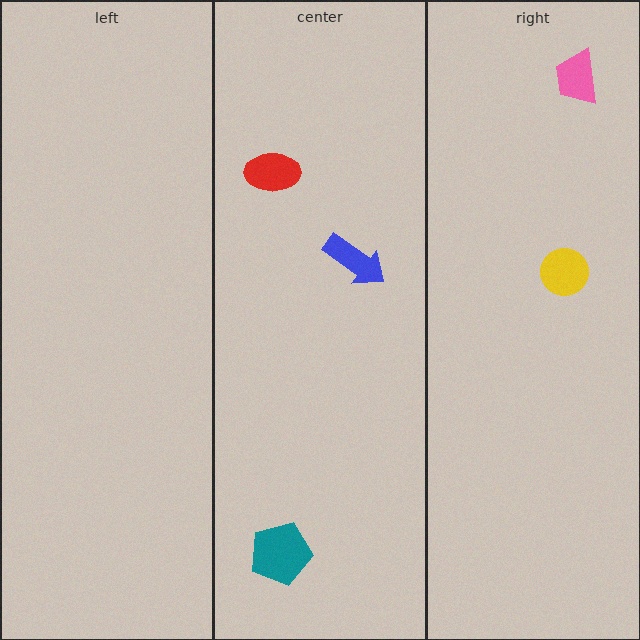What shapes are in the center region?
The blue arrow, the teal pentagon, the red ellipse.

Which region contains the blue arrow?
The center region.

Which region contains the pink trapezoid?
The right region.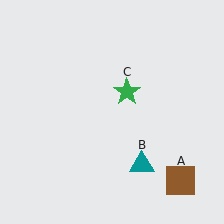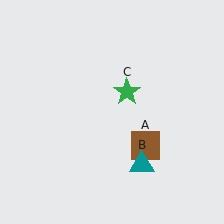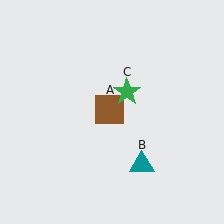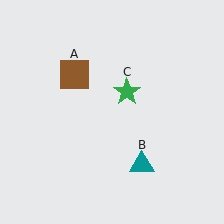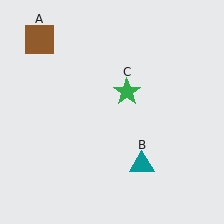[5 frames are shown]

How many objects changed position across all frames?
1 object changed position: brown square (object A).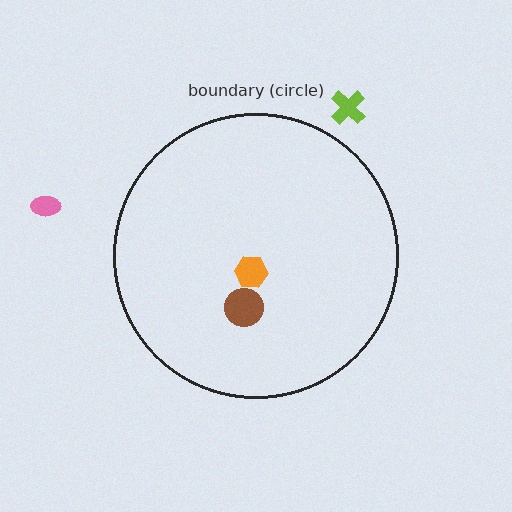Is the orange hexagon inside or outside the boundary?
Inside.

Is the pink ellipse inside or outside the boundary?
Outside.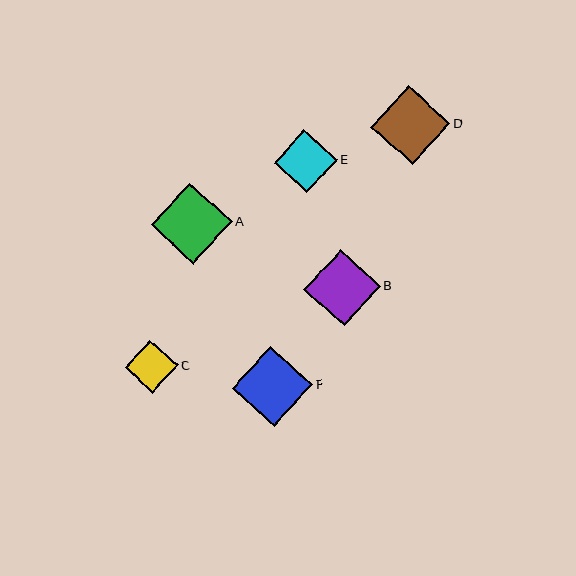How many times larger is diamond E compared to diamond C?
Diamond E is approximately 1.2 times the size of diamond C.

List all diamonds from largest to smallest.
From largest to smallest: A, F, D, B, E, C.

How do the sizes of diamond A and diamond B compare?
Diamond A and diamond B are approximately the same size.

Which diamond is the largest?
Diamond A is the largest with a size of approximately 81 pixels.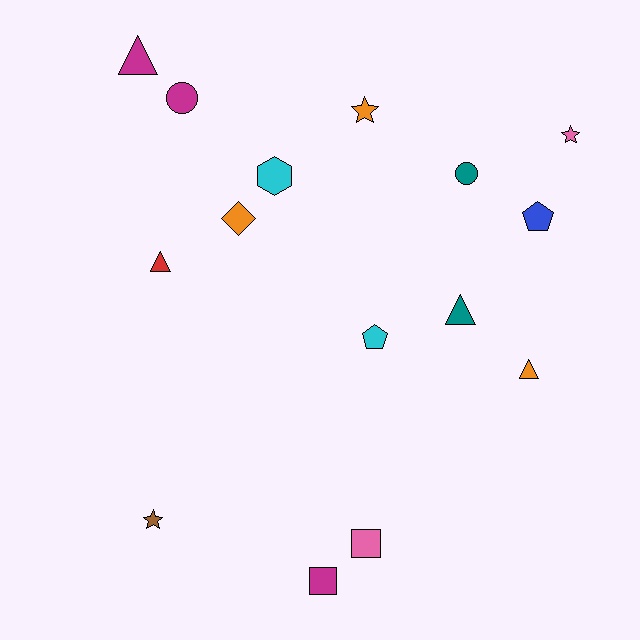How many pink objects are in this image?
There are 2 pink objects.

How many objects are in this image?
There are 15 objects.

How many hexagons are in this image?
There is 1 hexagon.